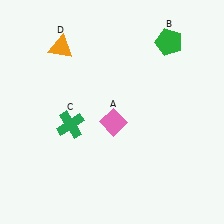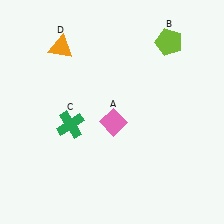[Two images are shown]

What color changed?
The pentagon (B) changed from green in Image 1 to lime in Image 2.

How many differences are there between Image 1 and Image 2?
There is 1 difference between the two images.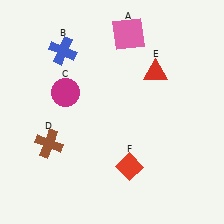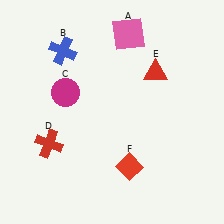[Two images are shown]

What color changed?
The cross (D) changed from brown in Image 1 to red in Image 2.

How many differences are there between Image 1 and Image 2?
There is 1 difference between the two images.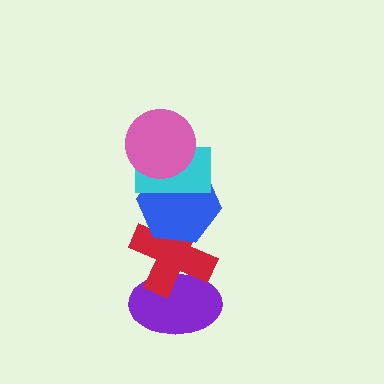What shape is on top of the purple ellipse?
The red cross is on top of the purple ellipse.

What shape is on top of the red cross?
The blue hexagon is on top of the red cross.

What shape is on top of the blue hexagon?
The cyan rectangle is on top of the blue hexagon.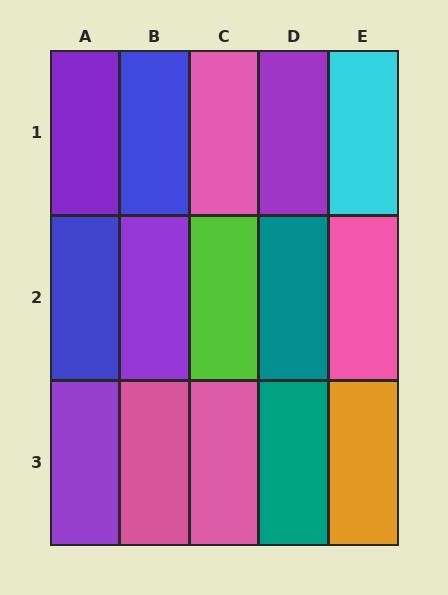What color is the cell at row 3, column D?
Teal.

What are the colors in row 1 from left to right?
Purple, blue, pink, purple, cyan.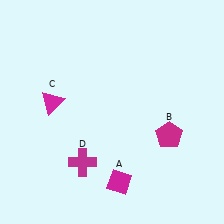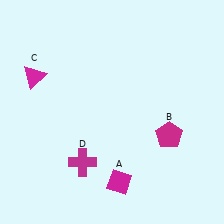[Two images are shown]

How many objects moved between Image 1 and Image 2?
1 object moved between the two images.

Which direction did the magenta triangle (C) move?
The magenta triangle (C) moved up.